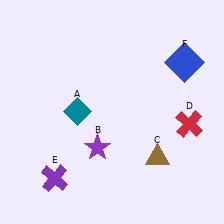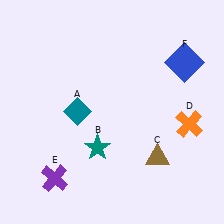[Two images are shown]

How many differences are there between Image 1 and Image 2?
There are 2 differences between the two images.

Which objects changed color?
B changed from purple to teal. D changed from red to orange.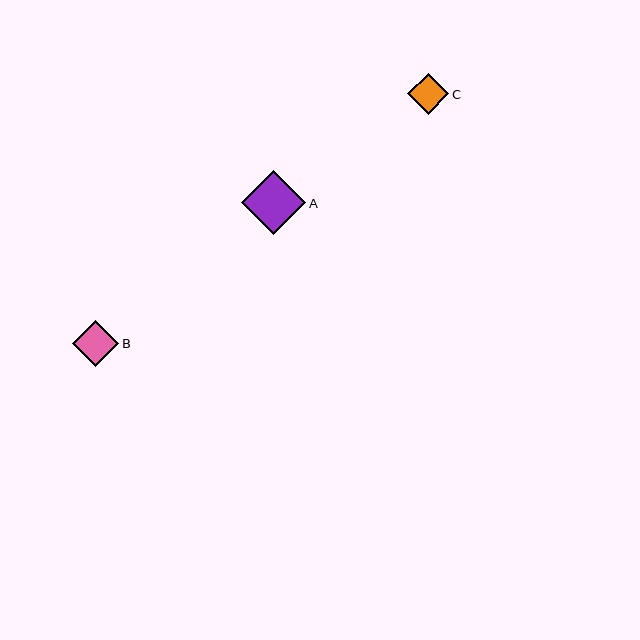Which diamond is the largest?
Diamond A is the largest with a size of approximately 64 pixels.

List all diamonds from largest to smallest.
From largest to smallest: A, B, C.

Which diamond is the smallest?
Diamond C is the smallest with a size of approximately 41 pixels.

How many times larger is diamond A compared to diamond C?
Diamond A is approximately 1.5 times the size of diamond C.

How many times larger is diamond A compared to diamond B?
Diamond A is approximately 1.4 times the size of diamond B.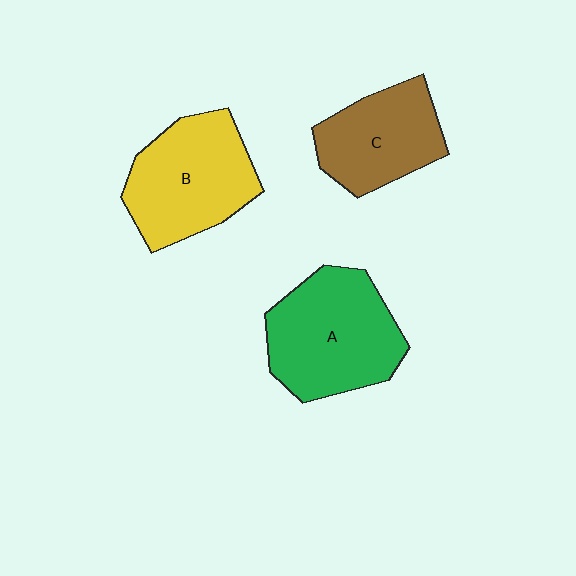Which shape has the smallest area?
Shape C (brown).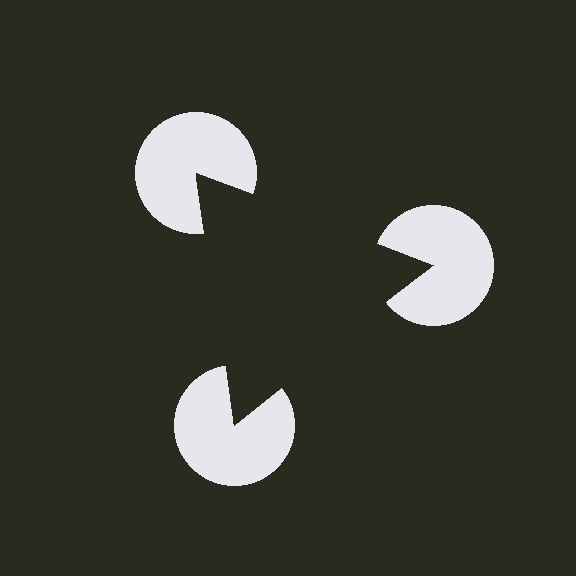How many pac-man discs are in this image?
There are 3 — one at each vertex of the illusory triangle.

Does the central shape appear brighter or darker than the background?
It typically appears slightly darker than the background, even though no actual brightness change is drawn.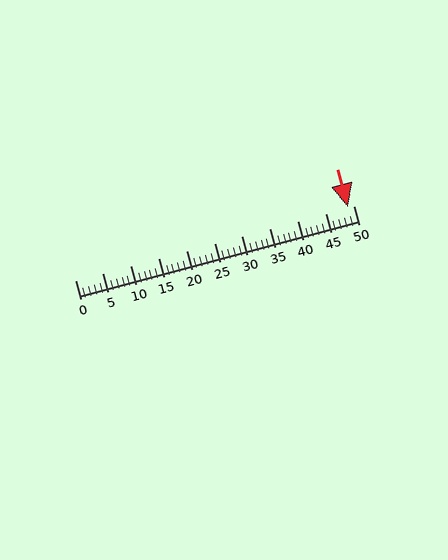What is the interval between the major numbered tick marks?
The major tick marks are spaced 5 units apart.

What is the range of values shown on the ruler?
The ruler shows values from 0 to 50.